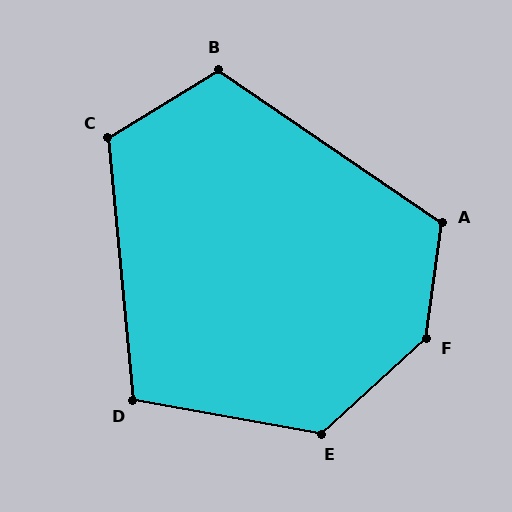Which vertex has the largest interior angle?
F, at approximately 140 degrees.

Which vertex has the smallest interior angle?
D, at approximately 106 degrees.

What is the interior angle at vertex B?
Approximately 114 degrees (obtuse).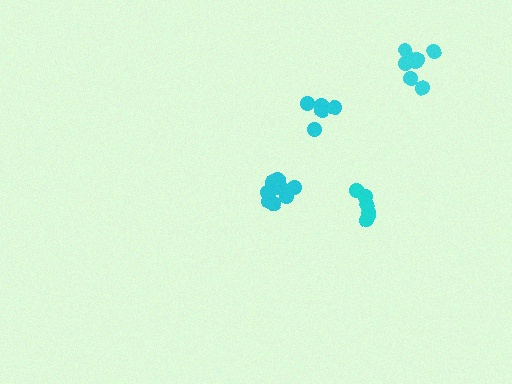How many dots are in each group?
Group 1: 6 dots, Group 2: 6 dots, Group 3: 9 dots, Group 4: 9 dots (30 total).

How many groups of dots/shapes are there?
There are 4 groups.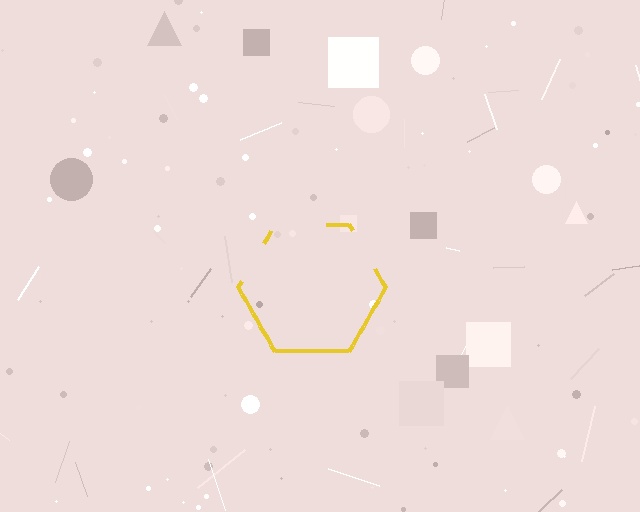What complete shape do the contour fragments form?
The contour fragments form a hexagon.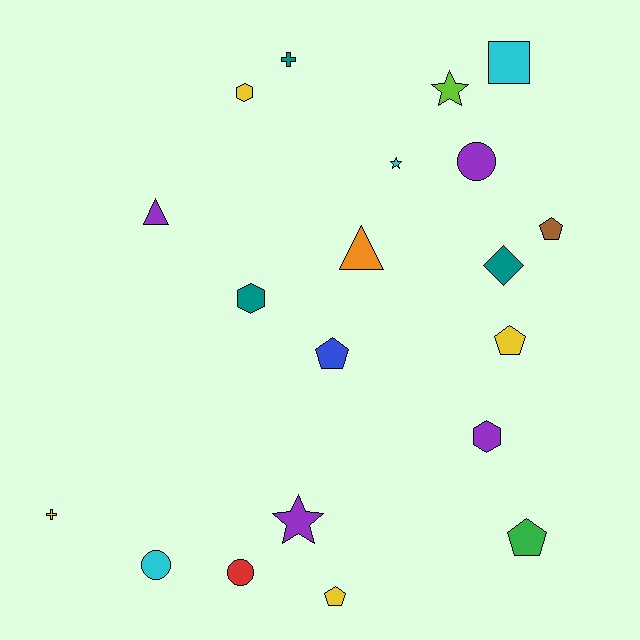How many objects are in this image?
There are 20 objects.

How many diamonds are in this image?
There is 1 diamond.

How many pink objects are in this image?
There are no pink objects.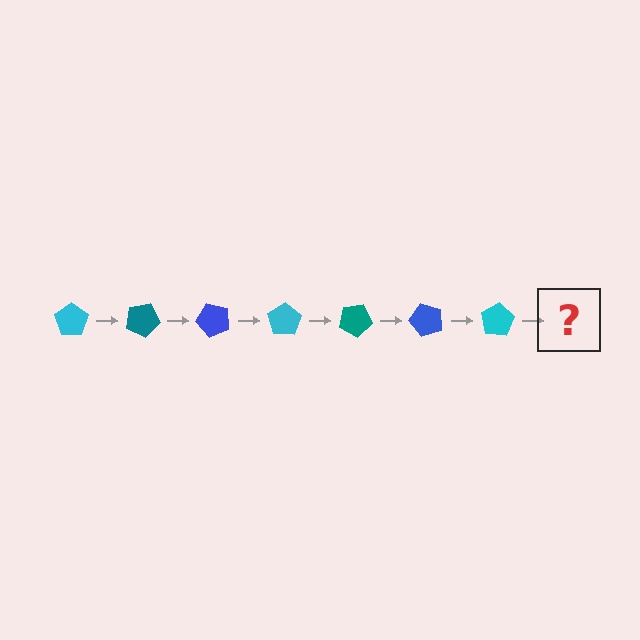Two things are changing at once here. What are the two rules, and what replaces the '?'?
The two rules are that it rotates 25 degrees each step and the color cycles through cyan, teal, and blue. The '?' should be a teal pentagon, rotated 175 degrees from the start.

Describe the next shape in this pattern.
It should be a teal pentagon, rotated 175 degrees from the start.